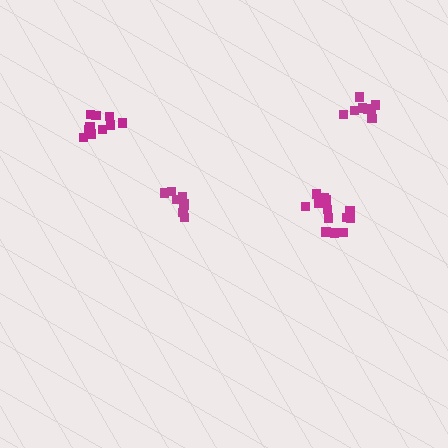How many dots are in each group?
Group 1: 10 dots, Group 2: 9 dots, Group 3: 8 dots, Group 4: 13 dots (40 total).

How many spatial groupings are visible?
There are 4 spatial groupings.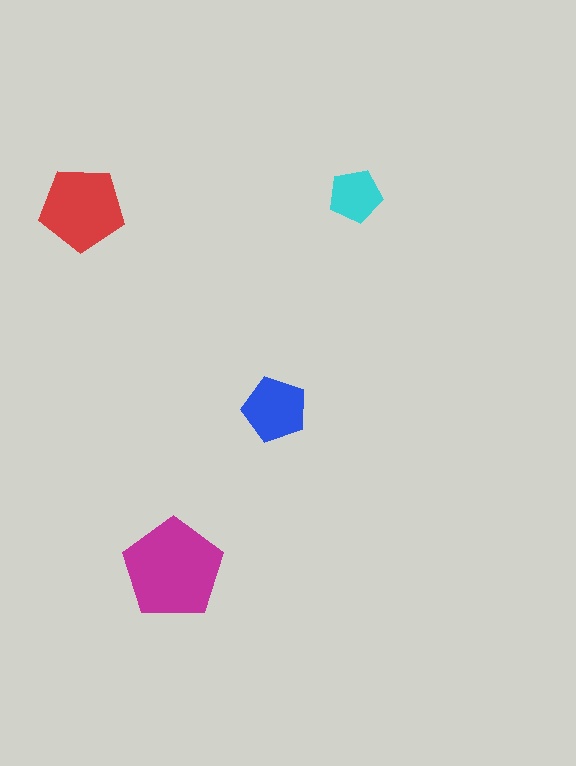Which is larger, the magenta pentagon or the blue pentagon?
The magenta one.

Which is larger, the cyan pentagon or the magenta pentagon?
The magenta one.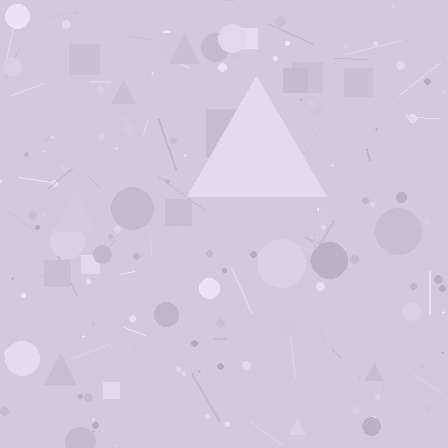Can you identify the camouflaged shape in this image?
The camouflaged shape is a triangle.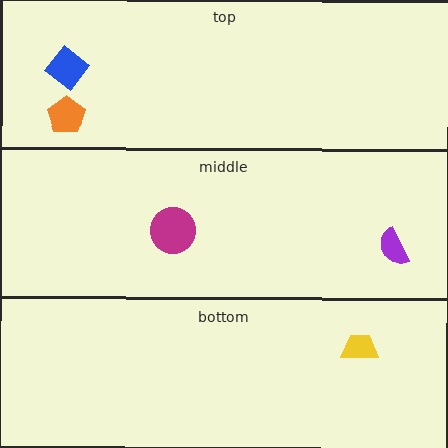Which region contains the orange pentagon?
The top region.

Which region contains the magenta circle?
The middle region.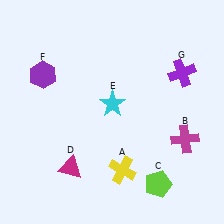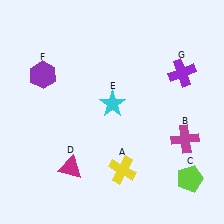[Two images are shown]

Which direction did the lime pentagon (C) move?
The lime pentagon (C) moved right.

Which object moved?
The lime pentagon (C) moved right.